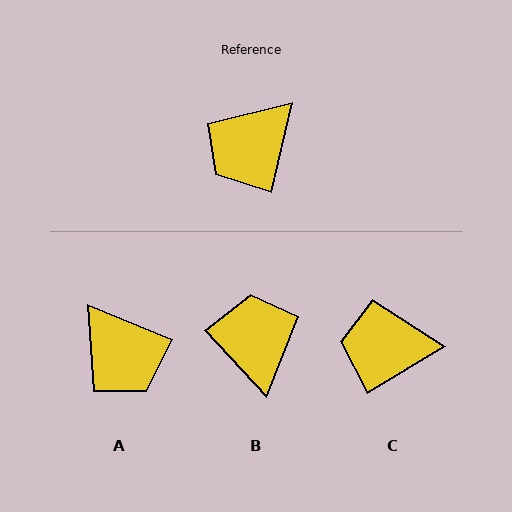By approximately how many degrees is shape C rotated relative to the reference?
Approximately 46 degrees clockwise.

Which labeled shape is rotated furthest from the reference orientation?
B, about 125 degrees away.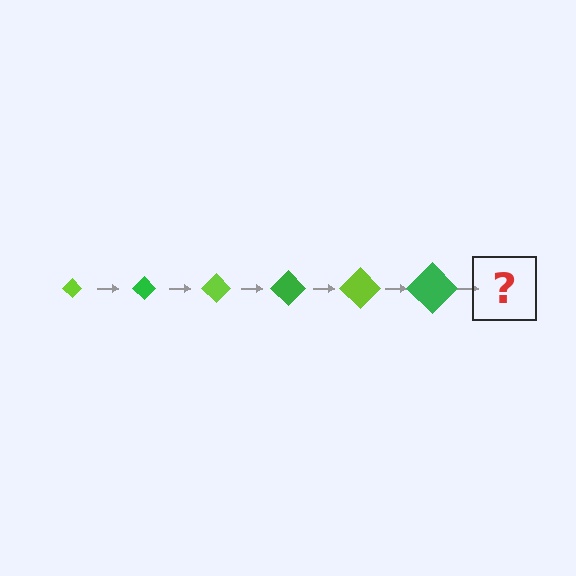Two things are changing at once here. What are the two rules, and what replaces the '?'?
The two rules are that the diamond grows larger each step and the color cycles through lime and green. The '?' should be a lime diamond, larger than the previous one.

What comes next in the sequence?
The next element should be a lime diamond, larger than the previous one.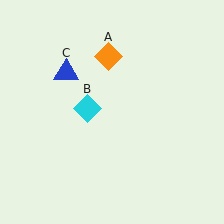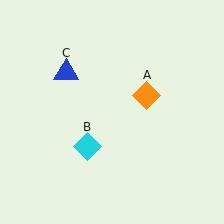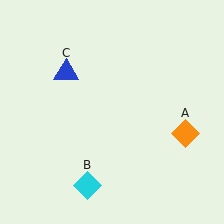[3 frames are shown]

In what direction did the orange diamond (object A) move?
The orange diamond (object A) moved down and to the right.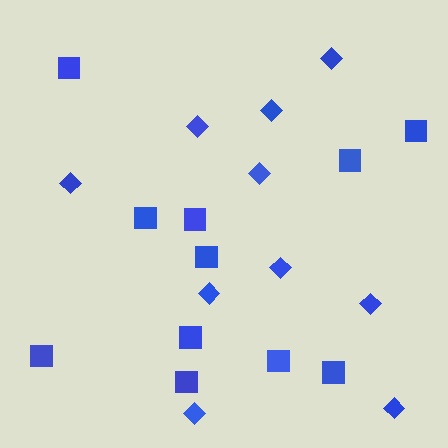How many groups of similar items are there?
There are 2 groups: one group of squares (11) and one group of diamonds (10).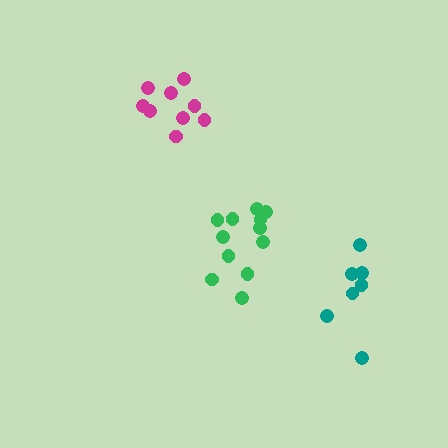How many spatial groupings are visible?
There are 3 spatial groupings.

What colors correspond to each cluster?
The clusters are colored: green, magenta, teal.